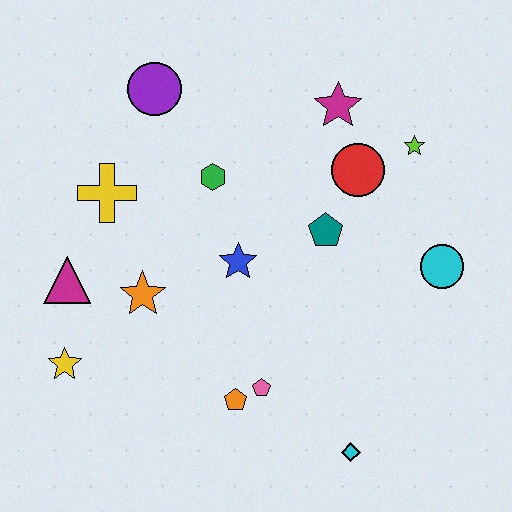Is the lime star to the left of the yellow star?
No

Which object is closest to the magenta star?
The red circle is closest to the magenta star.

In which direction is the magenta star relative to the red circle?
The magenta star is above the red circle.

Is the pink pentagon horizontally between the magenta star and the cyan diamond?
No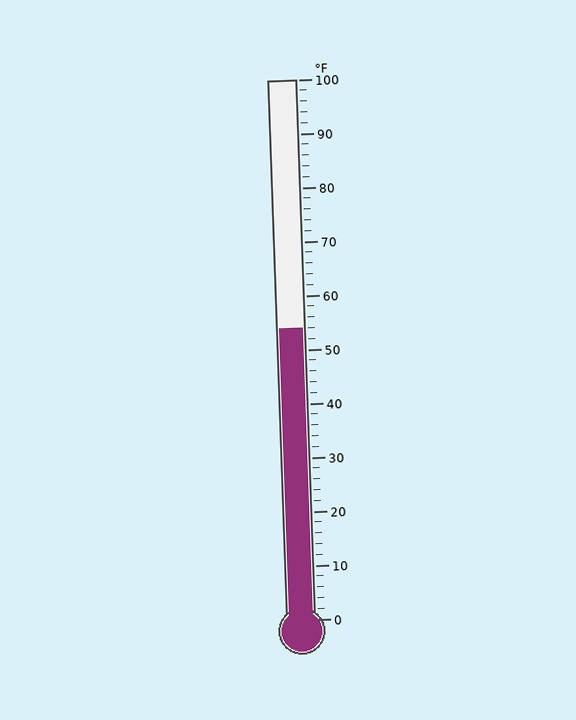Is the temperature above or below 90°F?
The temperature is below 90°F.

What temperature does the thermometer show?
The thermometer shows approximately 54°F.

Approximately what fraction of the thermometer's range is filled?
The thermometer is filled to approximately 55% of its range.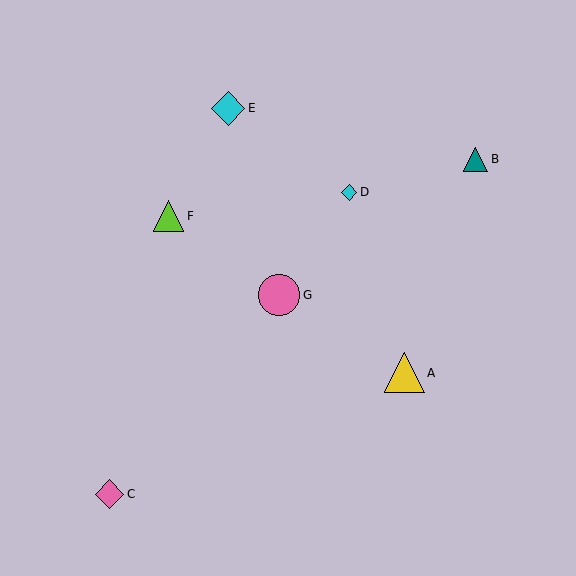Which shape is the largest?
The pink circle (labeled G) is the largest.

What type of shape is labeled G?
Shape G is a pink circle.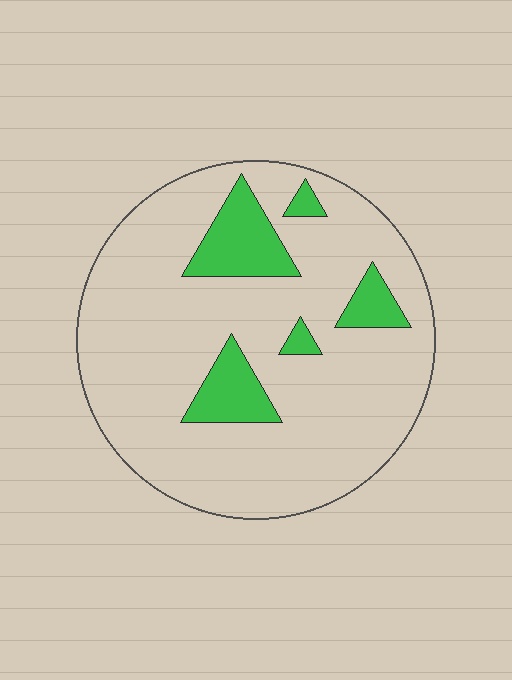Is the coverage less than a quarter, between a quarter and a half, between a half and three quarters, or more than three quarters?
Less than a quarter.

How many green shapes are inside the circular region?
5.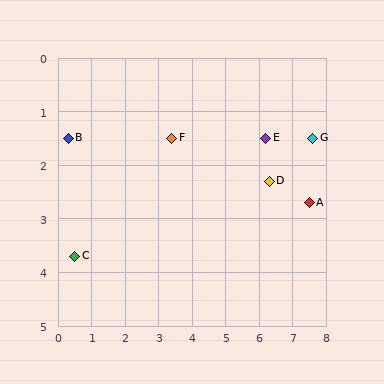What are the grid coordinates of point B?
Point B is at approximately (0.3, 1.5).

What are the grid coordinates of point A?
Point A is at approximately (7.5, 2.7).